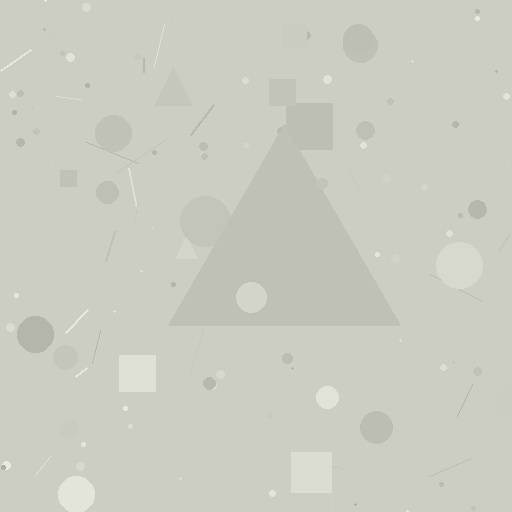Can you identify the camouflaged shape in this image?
The camouflaged shape is a triangle.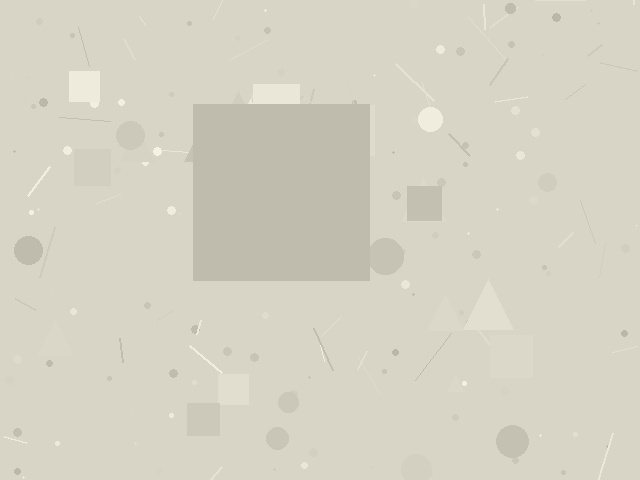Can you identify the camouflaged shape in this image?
The camouflaged shape is a square.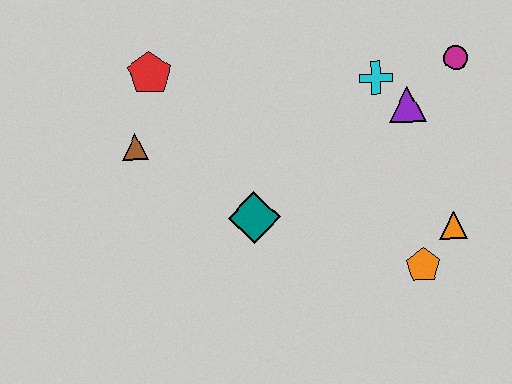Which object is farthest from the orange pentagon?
The red pentagon is farthest from the orange pentagon.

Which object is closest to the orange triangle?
The orange pentagon is closest to the orange triangle.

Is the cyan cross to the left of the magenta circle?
Yes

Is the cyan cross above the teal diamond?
Yes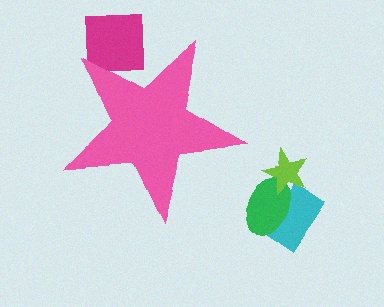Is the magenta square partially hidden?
Yes, the magenta square is partially hidden behind the pink star.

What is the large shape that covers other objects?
A pink star.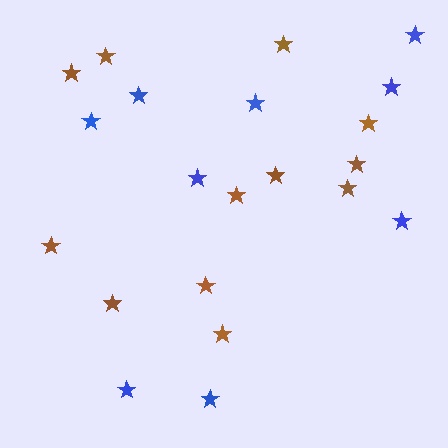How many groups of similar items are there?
There are 2 groups: one group of brown stars (12) and one group of blue stars (9).